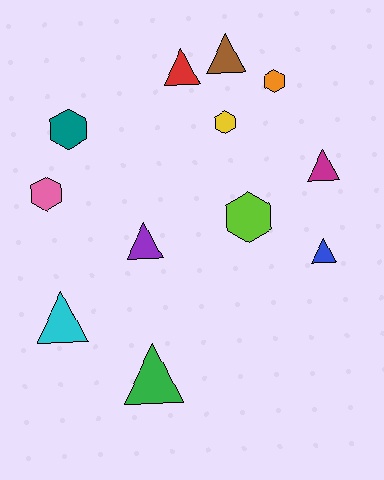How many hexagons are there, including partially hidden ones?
There are 5 hexagons.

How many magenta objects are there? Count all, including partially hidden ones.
There is 1 magenta object.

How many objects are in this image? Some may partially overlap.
There are 12 objects.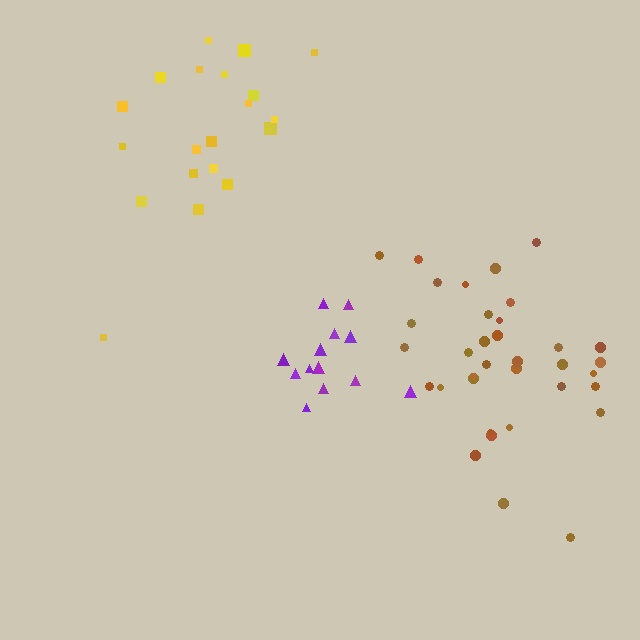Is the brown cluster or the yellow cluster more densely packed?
Brown.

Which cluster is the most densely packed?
Purple.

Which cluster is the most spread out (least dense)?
Yellow.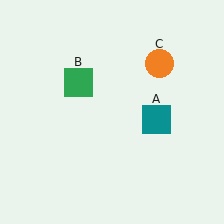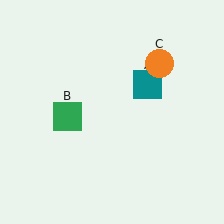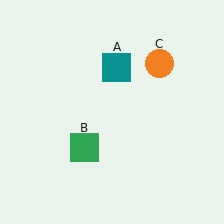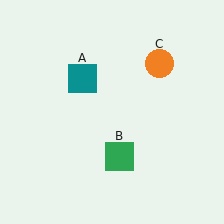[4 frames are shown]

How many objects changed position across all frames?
2 objects changed position: teal square (object A), green square (object B).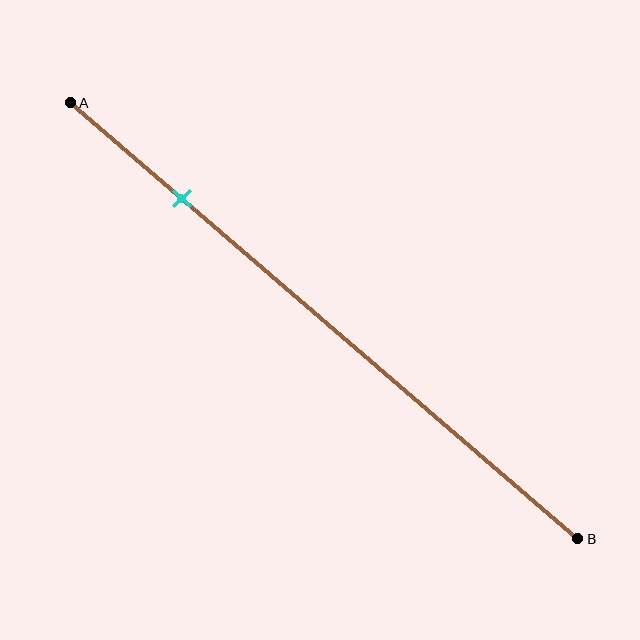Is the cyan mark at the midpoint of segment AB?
No, the mark is at about 20% from A, not at the 50% midpoint.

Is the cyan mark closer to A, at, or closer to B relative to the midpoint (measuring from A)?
The cyan mark is closer to point A than the midpoint of segment AB.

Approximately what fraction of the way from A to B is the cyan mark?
The cyan mark is approximately 20% of the way from A to B.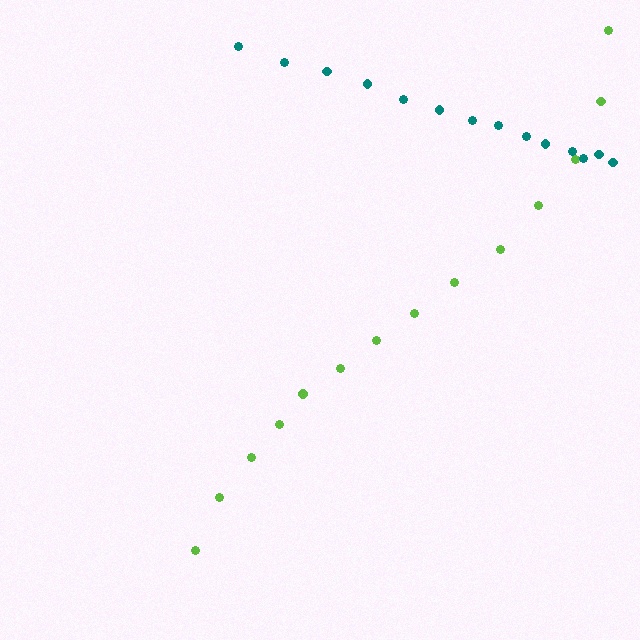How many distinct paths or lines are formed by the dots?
There are 2 distinct paths.